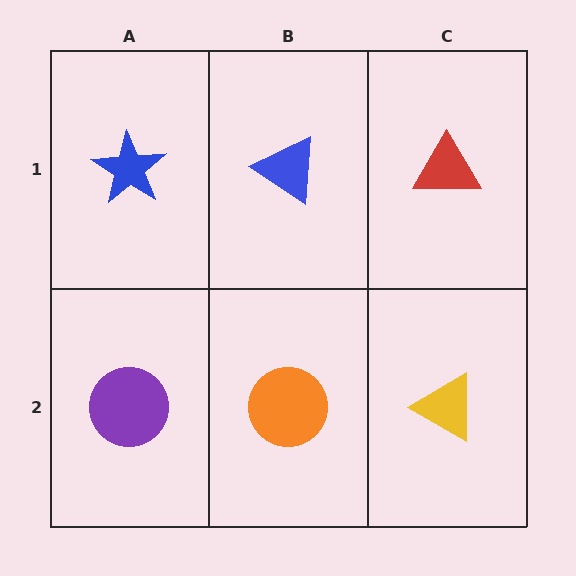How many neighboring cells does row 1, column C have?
2.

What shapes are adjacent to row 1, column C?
A yellow triangle (row 2, column C), a blue triangle (row 1, column B).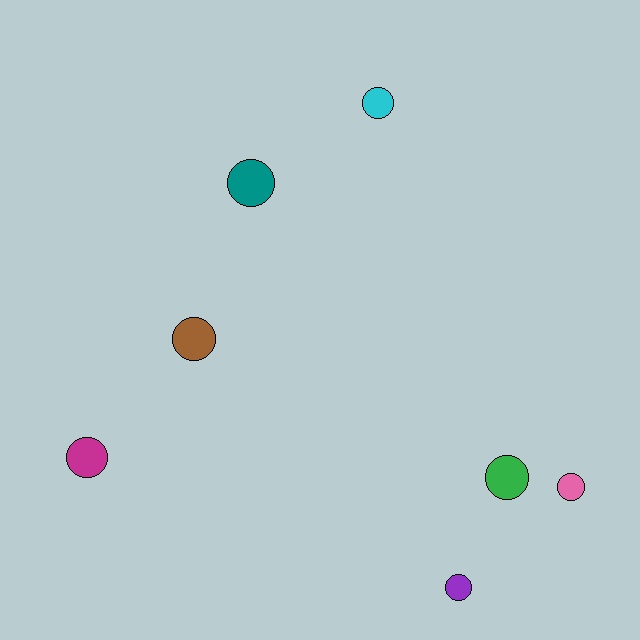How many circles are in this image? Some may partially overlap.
There are 7 circles.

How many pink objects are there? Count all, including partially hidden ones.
There is 1 pink object.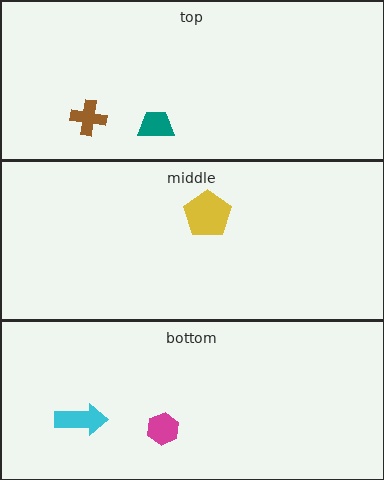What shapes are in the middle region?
The yellow pentagon.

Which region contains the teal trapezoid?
The top region.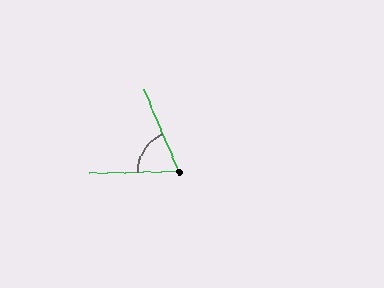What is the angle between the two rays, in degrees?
Approximately 68 degrees.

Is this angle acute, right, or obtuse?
It is acute.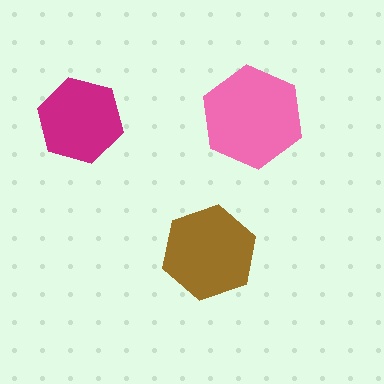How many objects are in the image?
There are 3 objects in the image.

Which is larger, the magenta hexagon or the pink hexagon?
The pink one.